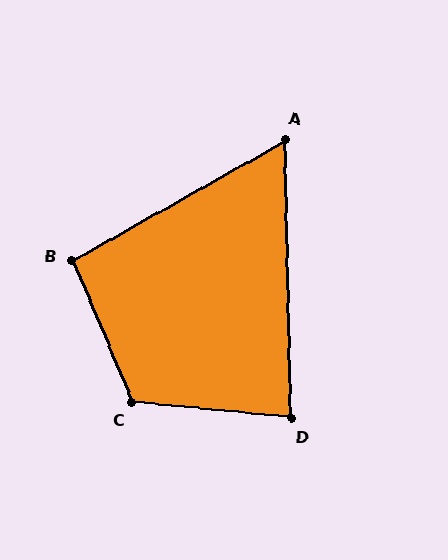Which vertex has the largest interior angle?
C, at approximately 118 degrees.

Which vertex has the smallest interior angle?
A, at approximately 62 degrees.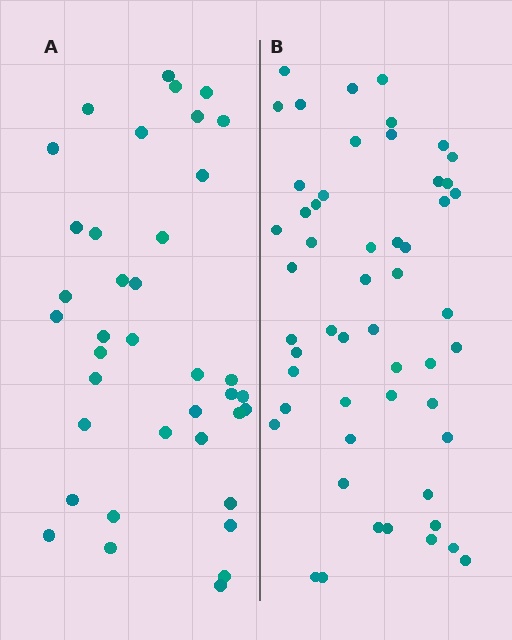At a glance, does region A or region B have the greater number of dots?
Region B (the right region) has more dots.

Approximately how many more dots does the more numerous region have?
Region B has approximately 15 more dots than region A.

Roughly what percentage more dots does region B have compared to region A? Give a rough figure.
About 40% more.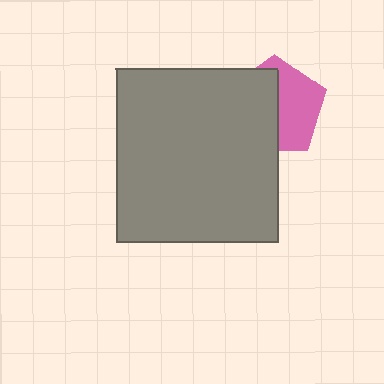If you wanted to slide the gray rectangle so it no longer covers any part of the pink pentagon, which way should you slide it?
Slide it left — that is the most direct way to separate the two shapes.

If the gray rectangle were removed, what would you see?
You would see the complete pink pentagon.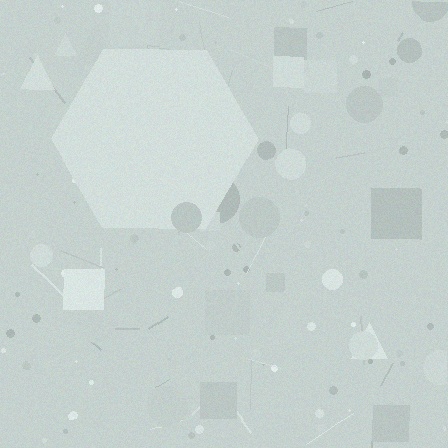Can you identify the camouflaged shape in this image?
The camouflaged shape is a hexagon.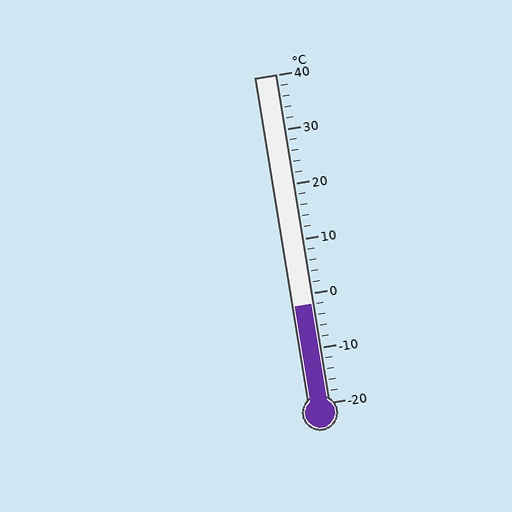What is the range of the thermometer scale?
The thermometer scale ranges from -20°C to 40°C.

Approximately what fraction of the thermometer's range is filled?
The thermometer is filled to approximately 30% of its range.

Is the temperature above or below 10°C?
The temperature is below 10°C.